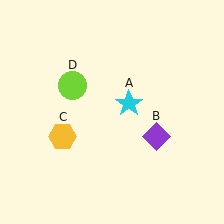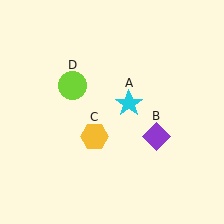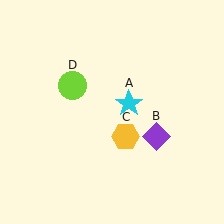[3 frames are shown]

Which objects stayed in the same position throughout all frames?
Cyan star (object A) and purple diamond (object B) and lime circle (object D) remained stationary.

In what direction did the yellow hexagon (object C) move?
The yellow hexagon (object C) moved right.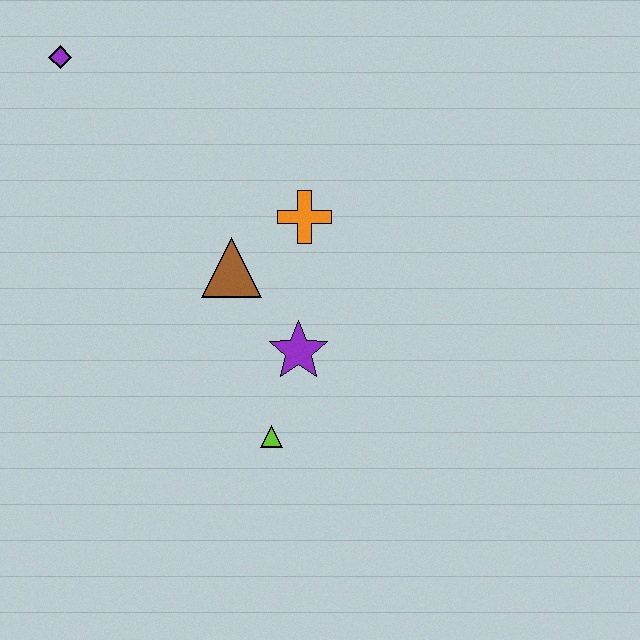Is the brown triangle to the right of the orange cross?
No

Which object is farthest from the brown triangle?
The purple diamond is farthest from the brown triangle.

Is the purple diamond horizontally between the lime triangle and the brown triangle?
No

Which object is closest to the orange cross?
The brown triangle is closest to the orange cross.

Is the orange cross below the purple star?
No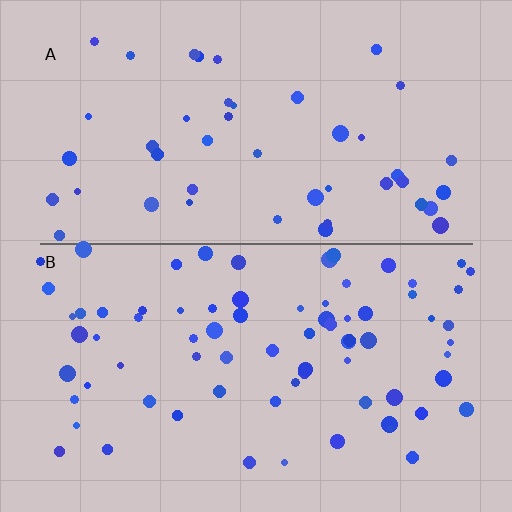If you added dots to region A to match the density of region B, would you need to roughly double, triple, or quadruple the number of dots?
Approximately double.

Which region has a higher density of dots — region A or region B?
B (the bottom).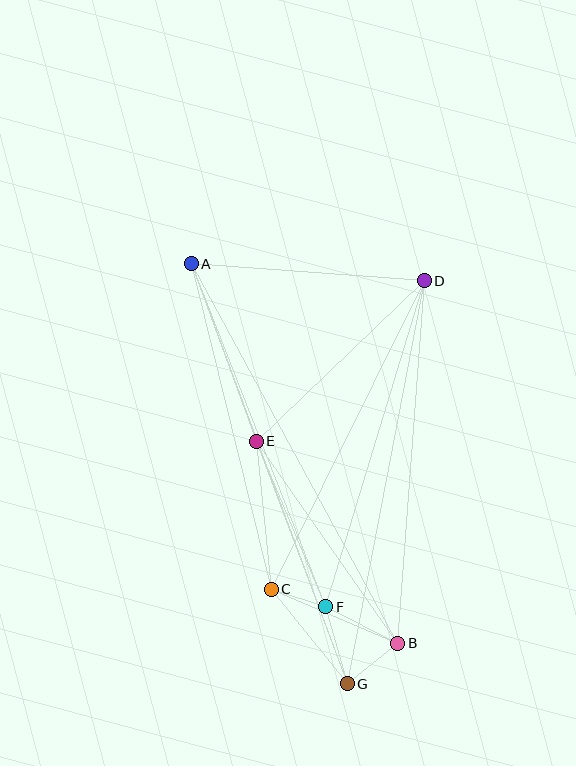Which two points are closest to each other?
Points C and F are closest to each other.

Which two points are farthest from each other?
Points A and G are farthest from each other.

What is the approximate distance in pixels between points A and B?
The distance between A and B is approximately 432 pixels.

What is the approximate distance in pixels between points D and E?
The distance between D and E is approximately 232 pixels.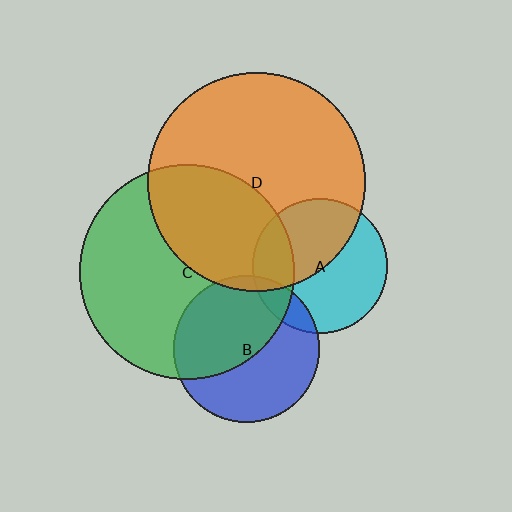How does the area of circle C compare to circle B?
Approximately 2.1 times.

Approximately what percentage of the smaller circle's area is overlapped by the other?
Approximately 5%.